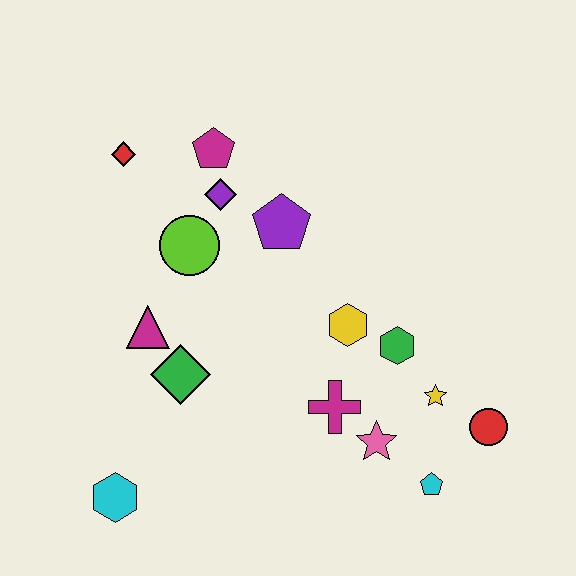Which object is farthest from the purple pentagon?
The cyan hexagon is farthest from the purple pentagon.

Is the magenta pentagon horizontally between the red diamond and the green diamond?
No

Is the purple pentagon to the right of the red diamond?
Yes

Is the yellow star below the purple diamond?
Yes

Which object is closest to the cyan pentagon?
The pink star is closest to the cyan pentagon.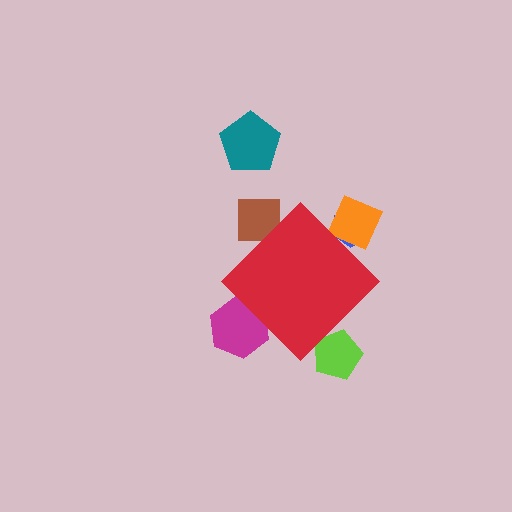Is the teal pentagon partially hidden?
No, the teal pentagon is fully visible.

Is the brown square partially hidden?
Yes, the brown square is partially hidden behind the red diamond.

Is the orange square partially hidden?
Yes, the orange square is partially hidden behind the red diamond.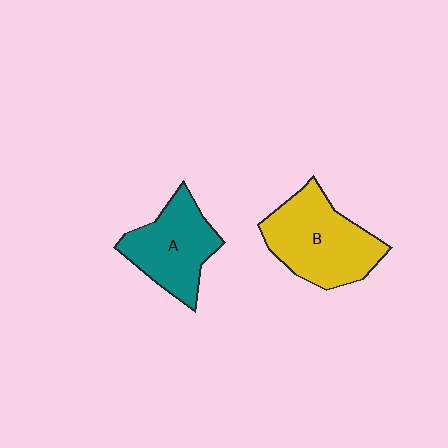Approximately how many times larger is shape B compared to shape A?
Approximately 1.2 times.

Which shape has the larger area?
Shape B (yellow).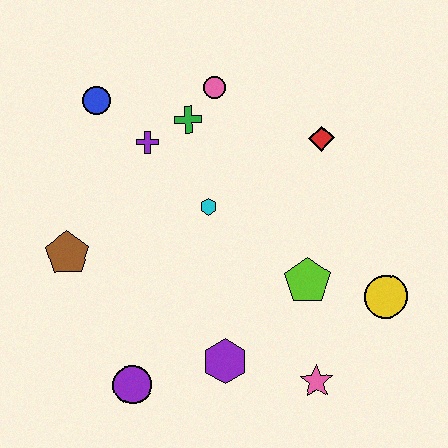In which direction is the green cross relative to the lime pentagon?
The green cross is above the lime pentagon.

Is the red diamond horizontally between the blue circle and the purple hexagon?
No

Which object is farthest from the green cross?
The pink star is farthest from the green cross.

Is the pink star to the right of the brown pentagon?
Yes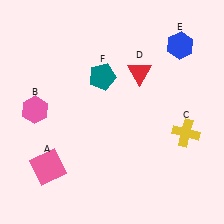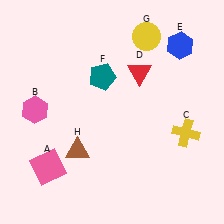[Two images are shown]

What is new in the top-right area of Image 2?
A yellow circle (G) was added in the top-right area of Image 2.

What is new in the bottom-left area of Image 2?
A brown triangle (H) was added in the bottom-left area of Image 2.